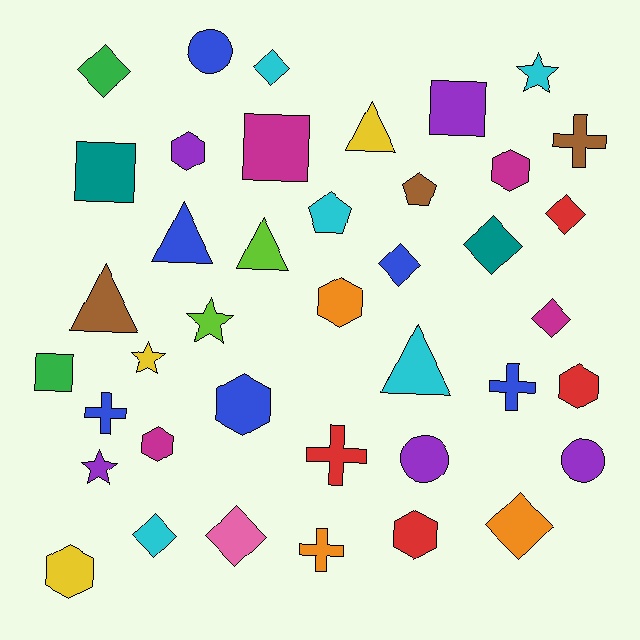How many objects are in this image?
There are 40 objects.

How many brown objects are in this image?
There are 3 brown objects.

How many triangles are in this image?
There are 5 triangles.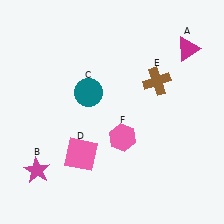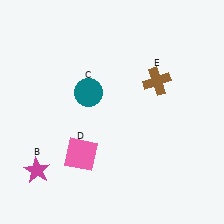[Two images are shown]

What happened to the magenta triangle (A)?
The magenta triangle (A) was removed in Image 2. It was in the top-right area of Image 1.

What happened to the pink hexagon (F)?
The pink hexagon (F) was removed in Image 2. It was in the bottom-right area of Image 1.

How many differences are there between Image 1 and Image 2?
There are 2 differences between the two images.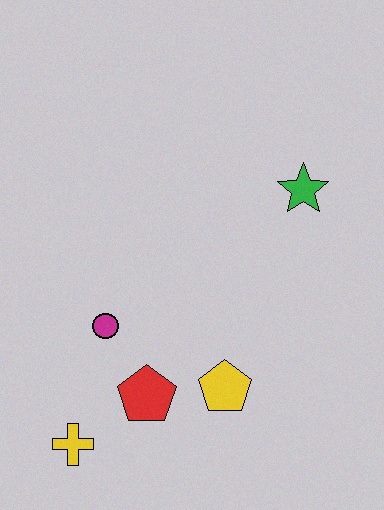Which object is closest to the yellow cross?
The red pentagon is closest to the yellow cross.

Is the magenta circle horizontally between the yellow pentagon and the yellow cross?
Yes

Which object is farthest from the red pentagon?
The green star is farthest from the red pentagon.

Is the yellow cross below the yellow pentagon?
Yes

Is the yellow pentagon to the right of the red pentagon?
Yes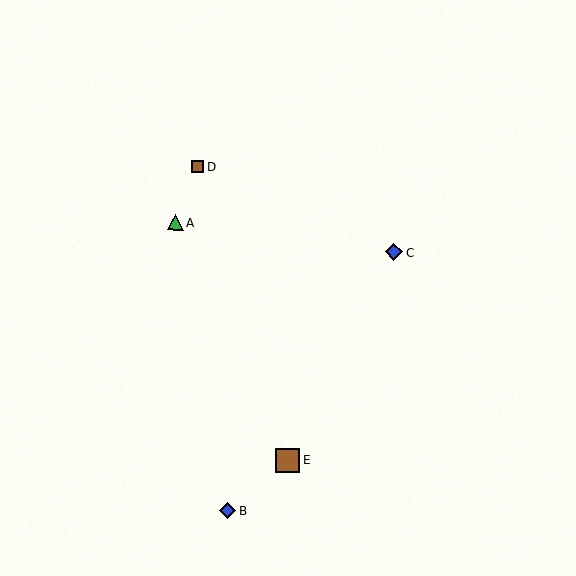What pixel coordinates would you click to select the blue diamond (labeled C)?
Click at (394, 252) to select the blue diamond C.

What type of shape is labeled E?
Shape E is a brown square.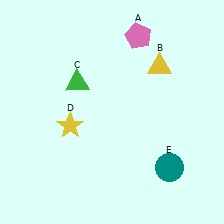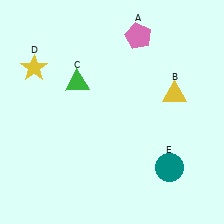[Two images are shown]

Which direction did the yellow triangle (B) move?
The yellow triangle (B) moved down.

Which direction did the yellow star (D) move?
The yellow star (D) moved up.